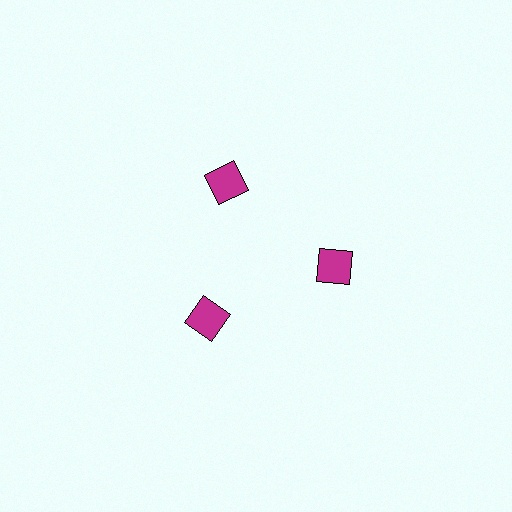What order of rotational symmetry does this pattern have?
This pattern has 3-fold rotational symmetry.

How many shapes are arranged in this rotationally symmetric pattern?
There are 3 shapes, arranged in 3 groups of 1.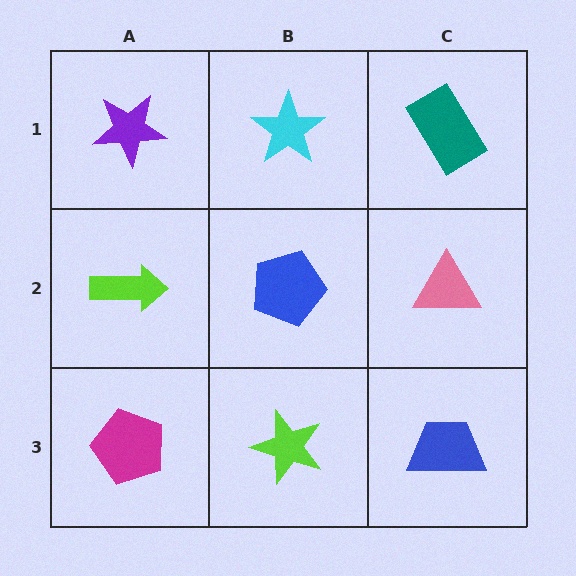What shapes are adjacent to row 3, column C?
A pink triangle (row 2, column C), a lime star (row 3, column B).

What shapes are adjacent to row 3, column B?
A blue pentagon (row 2, column B), a magenta pentagon (row 3, column A), a blue trapezoid (row 3, column C).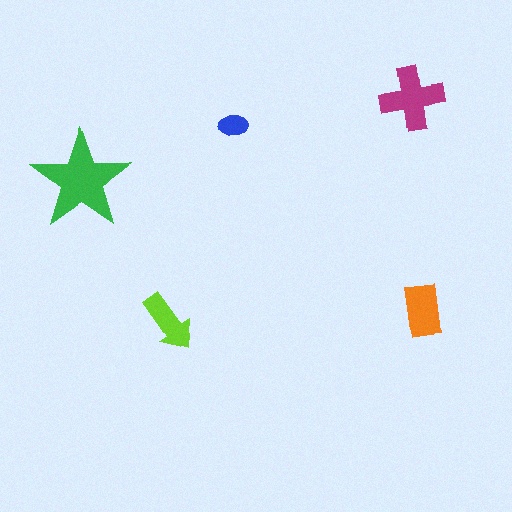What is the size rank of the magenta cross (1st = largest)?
2nd.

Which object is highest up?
The magenta cross is topmost.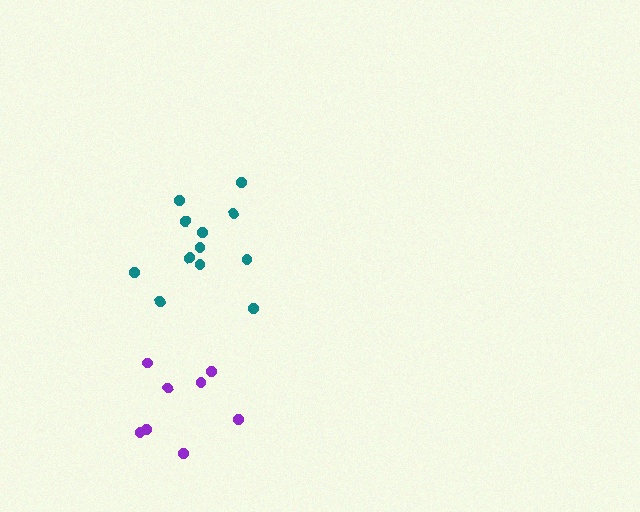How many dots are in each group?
Group 1: 8 dots, Group 2: 12 dots (20 total).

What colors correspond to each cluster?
The clusters are colored: purple, teal.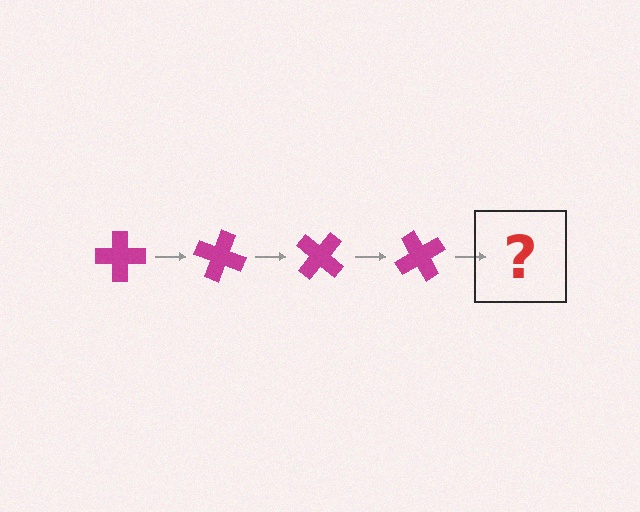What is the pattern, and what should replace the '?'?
The pattern is that the cross rotates 20 degrees each step. The '?' should be a magenta cross rotated 80 degrees.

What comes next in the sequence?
The next element should be a magenta cross rotated 80 degrees.